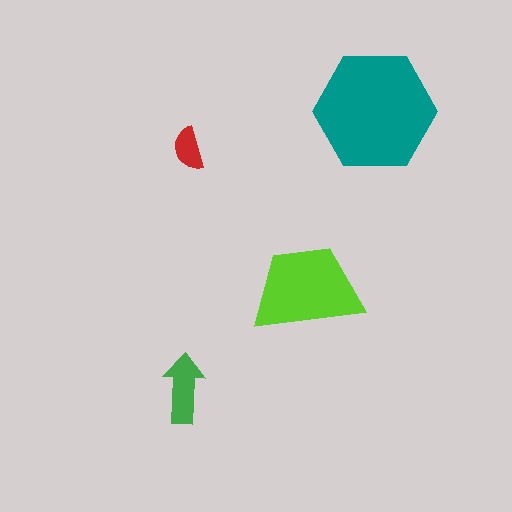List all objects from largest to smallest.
The teal hexagon, the lime trapezoid, the green arrow, the red semicircle.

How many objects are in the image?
There are 4 objects in the image.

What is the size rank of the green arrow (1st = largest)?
3rd.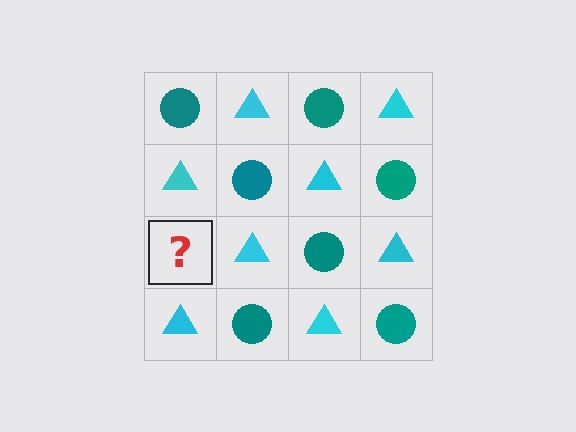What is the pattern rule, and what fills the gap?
The rule is that it alternates teal circle and cyan triangle in a checkerboard pattern. The gap should be filled with a teal circle.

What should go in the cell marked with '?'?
The missing cell should contain a teal circle.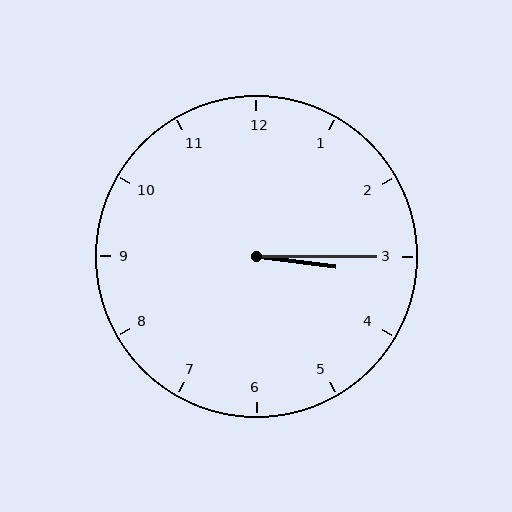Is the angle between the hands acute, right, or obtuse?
It is acute.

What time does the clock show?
3:15.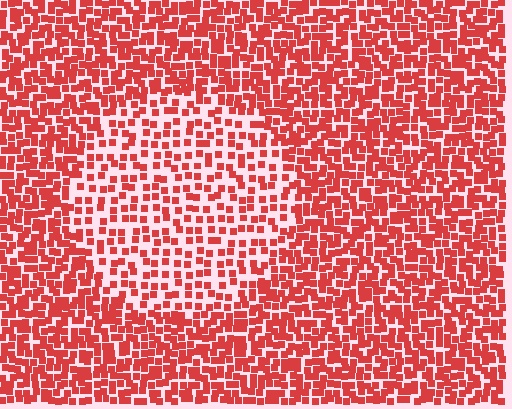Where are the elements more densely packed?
The elements are more densely packed outside the circle boundary.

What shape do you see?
I see a circle.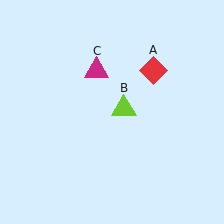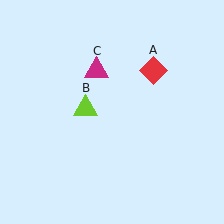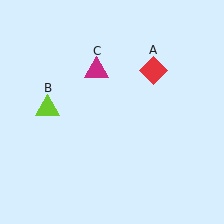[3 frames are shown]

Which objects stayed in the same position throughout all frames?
Red diamond (object A) and magenta triangle (object C) remained stationary.